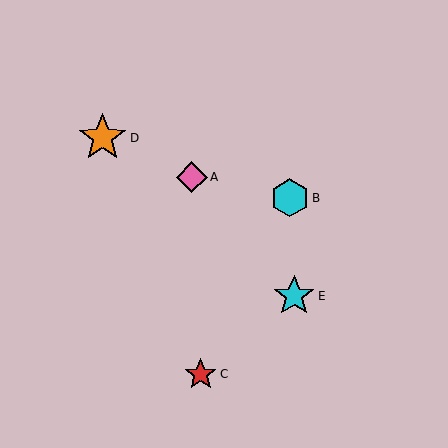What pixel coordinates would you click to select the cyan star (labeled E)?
Click at (294, 296) to select the cyan star E.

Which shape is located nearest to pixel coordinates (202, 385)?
The red star (labeled C) at (201, 374) is nearest to that location.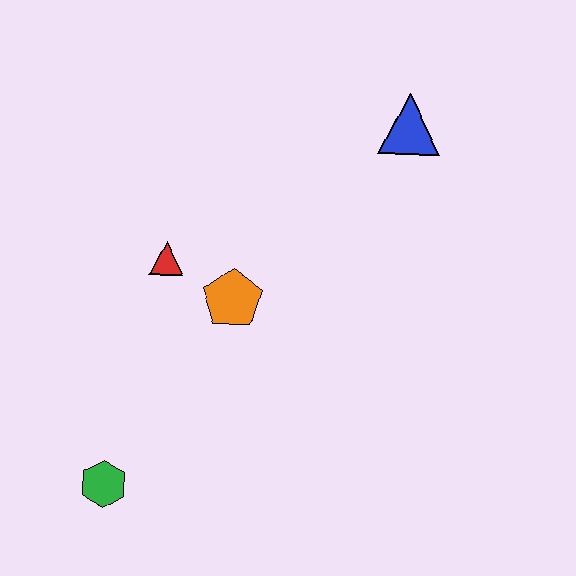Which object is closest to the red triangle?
The orange pentagon is closest to the red triangle.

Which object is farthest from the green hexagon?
The blue triangle is farthest from the green hexagon.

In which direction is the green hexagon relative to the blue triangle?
The green hexagon is below the blue triangle.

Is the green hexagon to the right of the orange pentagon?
No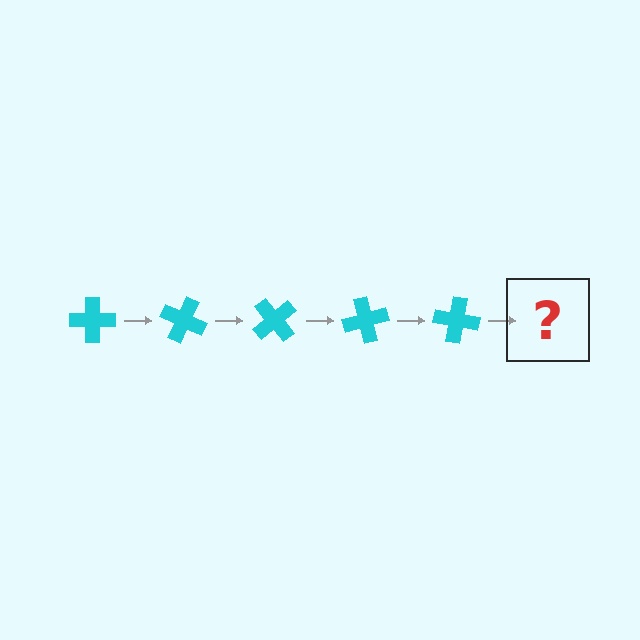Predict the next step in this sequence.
The next step is a cyan cross rotated 125 degrees.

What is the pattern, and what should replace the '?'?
The pattern is that the cross rotates 25 degrees each step. The '?' should be a cyan cross rotated 125 degrees.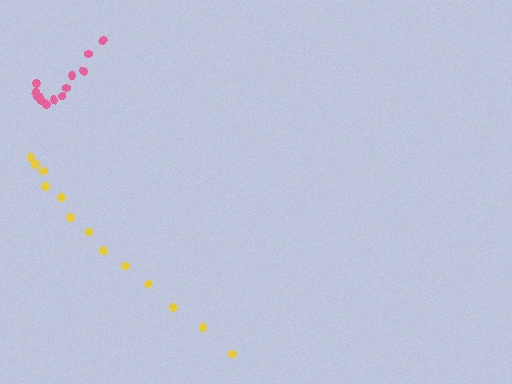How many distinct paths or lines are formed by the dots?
There are 2 distinct paths.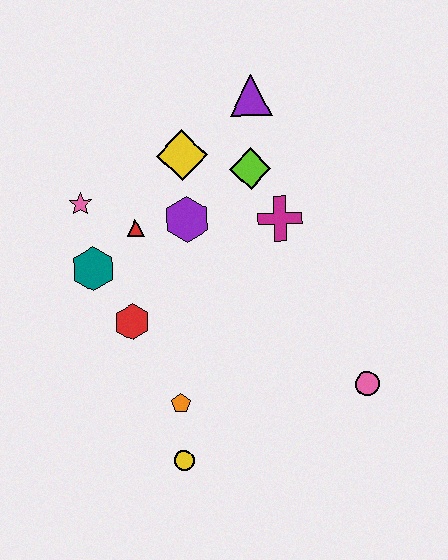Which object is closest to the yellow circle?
The orange pentagon is closest to the yellow circle.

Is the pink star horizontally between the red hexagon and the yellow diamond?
No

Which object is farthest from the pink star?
The pink circle is farthest from the pink star.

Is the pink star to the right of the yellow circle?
No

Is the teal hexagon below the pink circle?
No